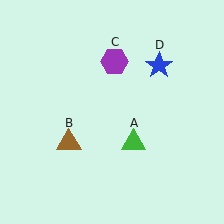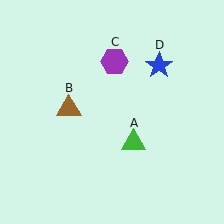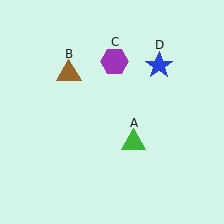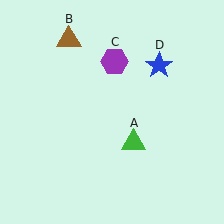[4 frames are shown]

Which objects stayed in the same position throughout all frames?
Green triangle (object A) and purple hexagon (object C) and blue star (object D) remained stationary.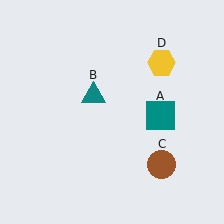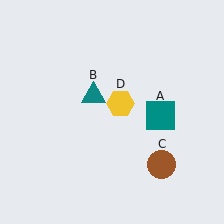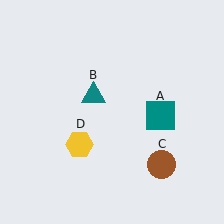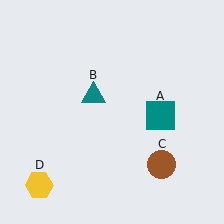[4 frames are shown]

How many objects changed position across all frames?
1 object changed position: yellow hexagon (object D).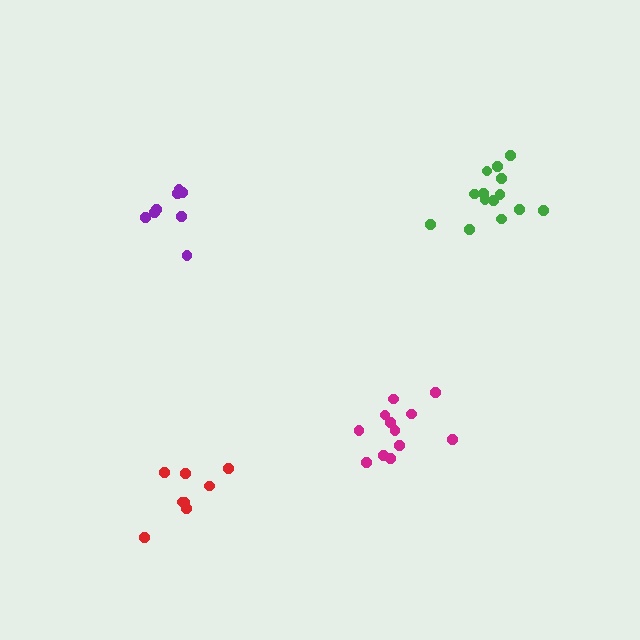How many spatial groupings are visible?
There are 4 spatial groupings.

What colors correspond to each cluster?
The clusters are colored: magenta, green, purple, red.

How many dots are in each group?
Group 1: 12 dots, Group 2: 14 dots, Group 3: 8 dots, Group 4: 8 dots (42 total).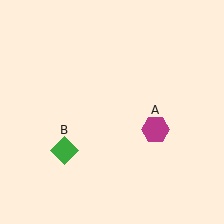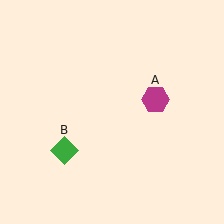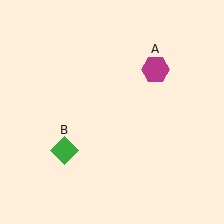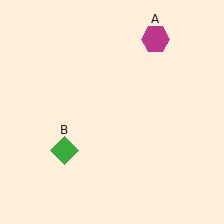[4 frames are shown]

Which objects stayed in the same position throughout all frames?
Green diamond (object B) remained stationary.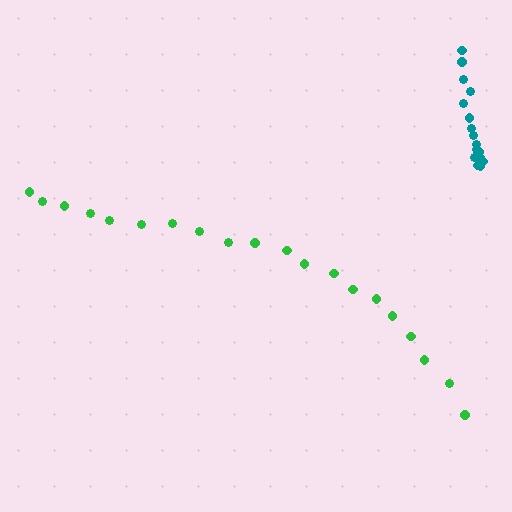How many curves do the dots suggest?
There are 2 distinct paths.